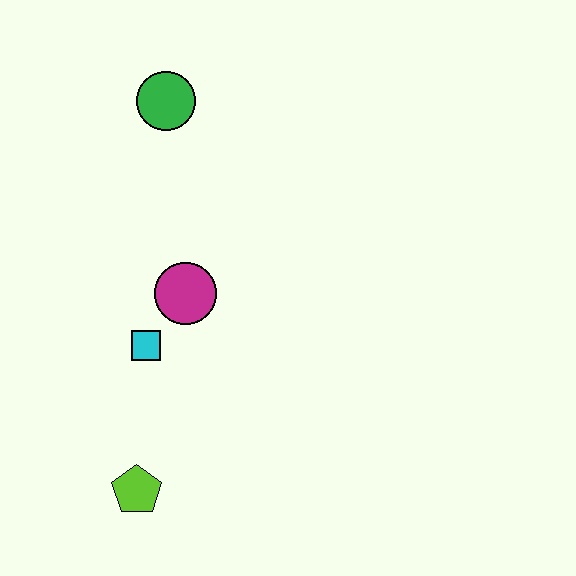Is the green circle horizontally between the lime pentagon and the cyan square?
No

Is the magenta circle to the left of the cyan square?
No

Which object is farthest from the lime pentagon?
The green circle is farthest from the lime pentagon.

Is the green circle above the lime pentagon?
Yes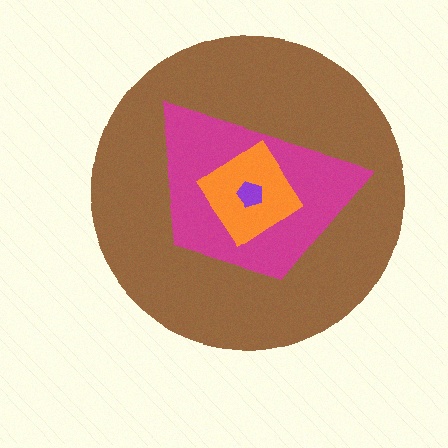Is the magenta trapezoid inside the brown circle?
Yes.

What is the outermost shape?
The brown circle.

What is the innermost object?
The purple pentagon.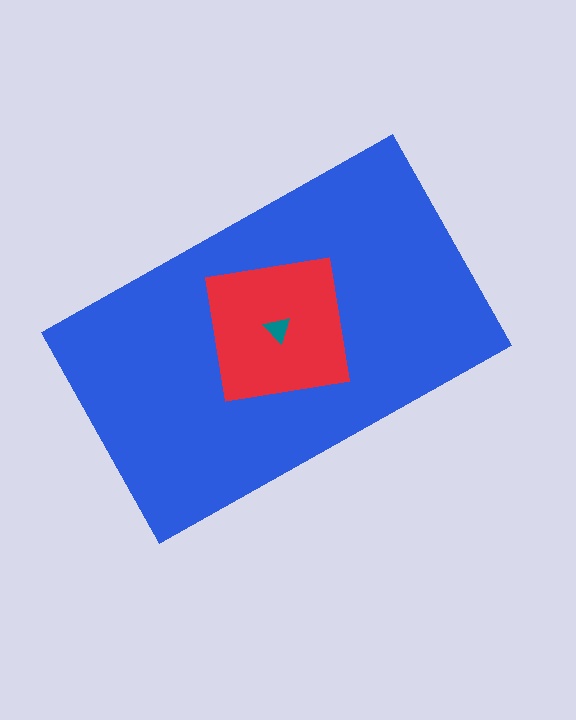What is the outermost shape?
The blue rectangle.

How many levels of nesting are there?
3.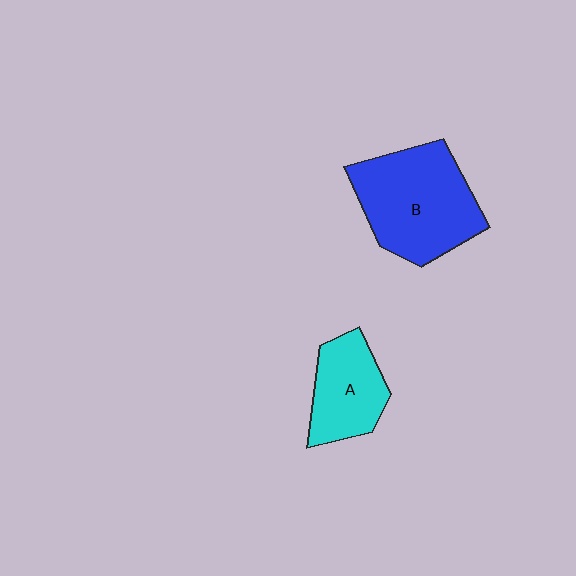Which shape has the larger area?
Shape B (blue).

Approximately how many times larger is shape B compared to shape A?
Approximately 1.7 times.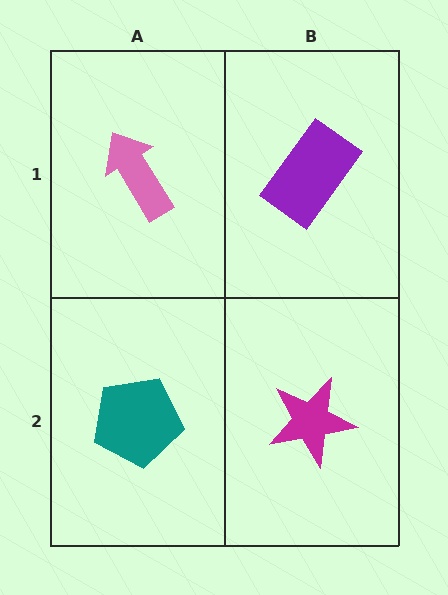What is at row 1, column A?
A pink arrow.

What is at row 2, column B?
A magenta star.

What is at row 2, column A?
A teal pentagon.